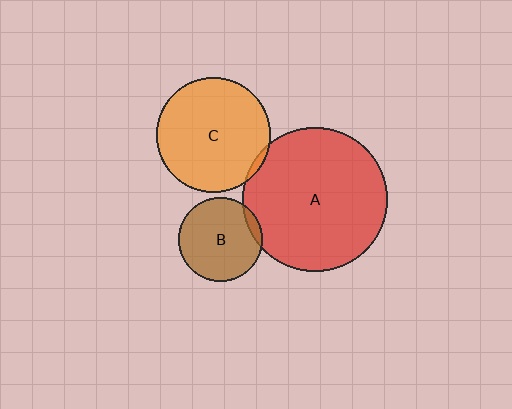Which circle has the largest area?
Circle A (red).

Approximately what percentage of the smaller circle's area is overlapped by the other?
Approximately 5%.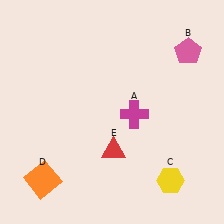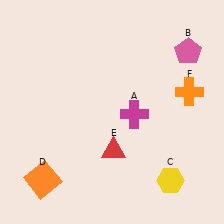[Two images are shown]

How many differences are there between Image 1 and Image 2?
There is 1 difference between the two images.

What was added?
An orange cross (F) was added in Image 2.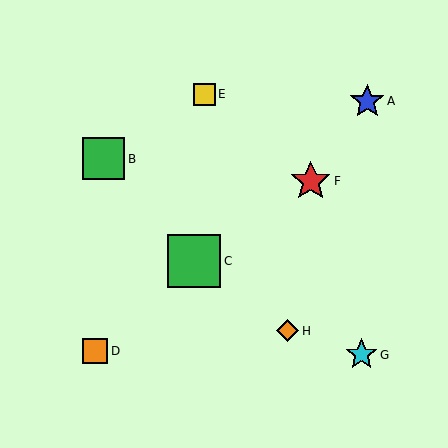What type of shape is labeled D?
Shape D is an orange square.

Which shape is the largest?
The green square (labeled C) is the largest.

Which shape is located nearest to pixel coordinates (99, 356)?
The orange square (labeled D) at (95, 351) is nearest to that location.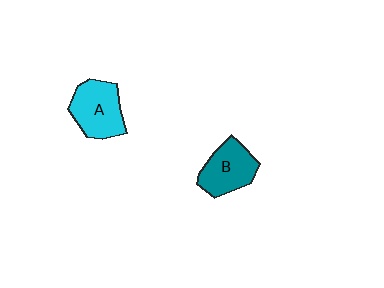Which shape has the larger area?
Shape A (cyan).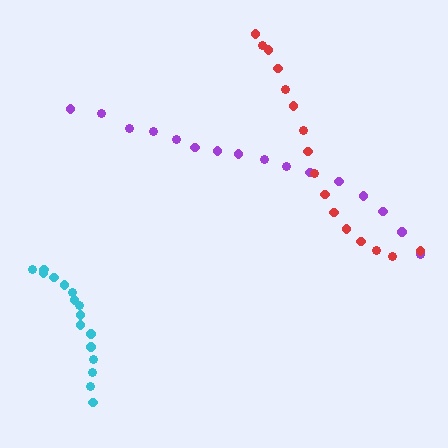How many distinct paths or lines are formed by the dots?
There are 3 distinct paths.